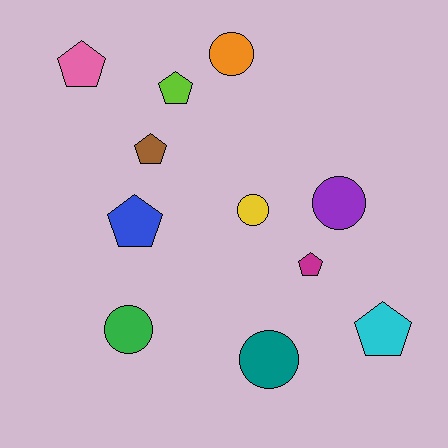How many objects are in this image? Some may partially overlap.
There are 11 objects.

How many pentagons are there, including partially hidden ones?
There are 6 pentagons.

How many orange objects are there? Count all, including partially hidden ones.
There is 1 orange object.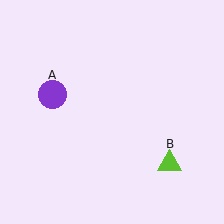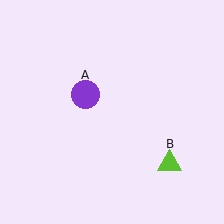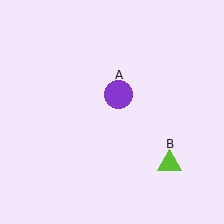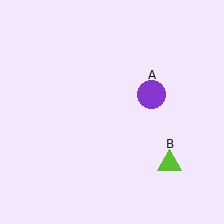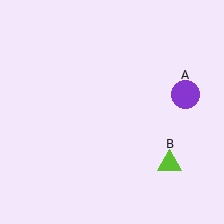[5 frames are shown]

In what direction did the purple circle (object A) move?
The purple circle (object A) moved right.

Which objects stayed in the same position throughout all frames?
Lime triangle (object B) remained stationary.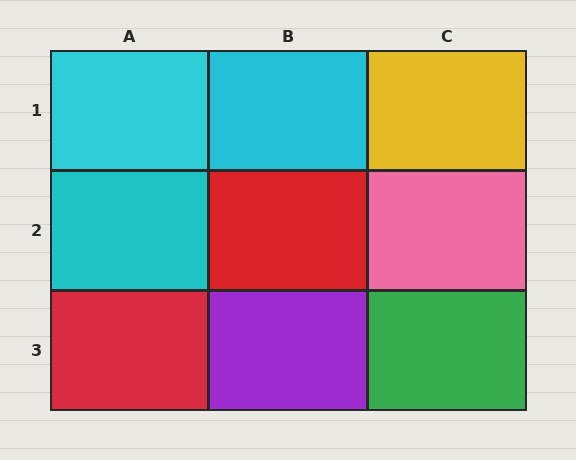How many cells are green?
1 cell is green.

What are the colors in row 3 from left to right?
Red, purple, green.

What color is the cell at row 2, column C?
Pink.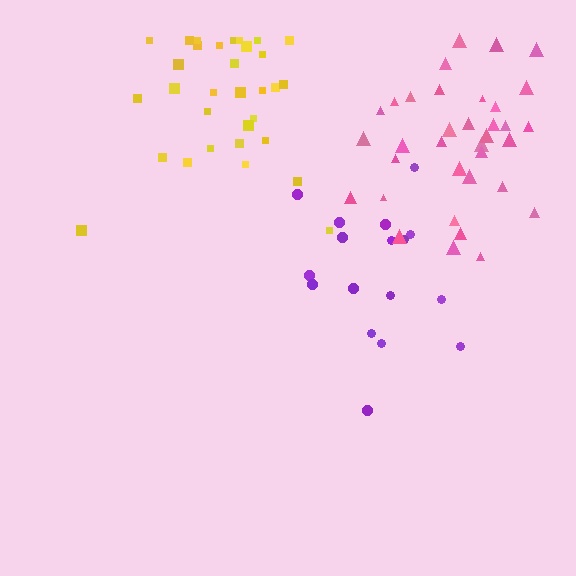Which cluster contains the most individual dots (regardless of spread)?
Pink (35).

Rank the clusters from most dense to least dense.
pink, yellow, purple.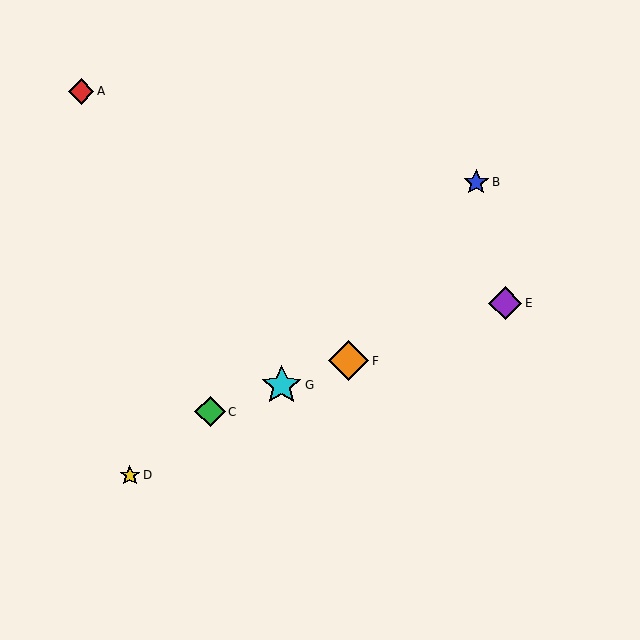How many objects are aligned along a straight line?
4 objects (C, E, F, G) are aligned along a straight line.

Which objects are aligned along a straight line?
Objects C, E, F, G are aligned along a straight line.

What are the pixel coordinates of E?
Object E is at (505, 303).